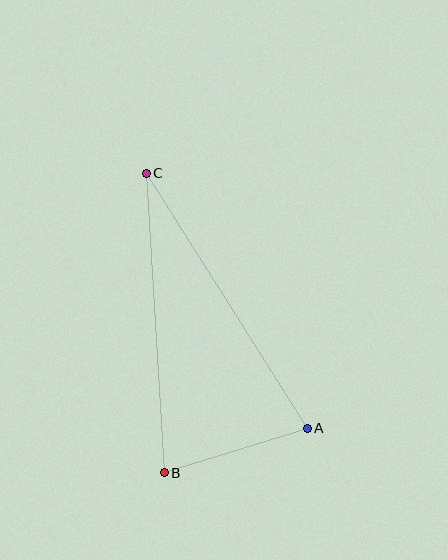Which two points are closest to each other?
Points A and B are closest to each other.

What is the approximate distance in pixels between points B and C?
The distance between B and C is approximately 300 pixels.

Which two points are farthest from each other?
Points A and C are farthest from each other.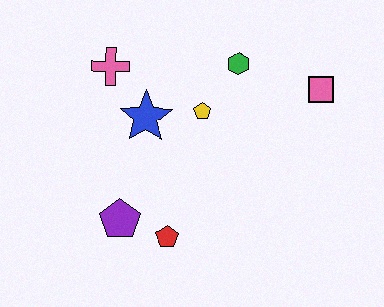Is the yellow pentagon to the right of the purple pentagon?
Yes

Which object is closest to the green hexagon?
The yellow pentagon is closest to the green hexagon.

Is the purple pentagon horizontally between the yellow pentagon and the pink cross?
Yes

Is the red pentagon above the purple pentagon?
No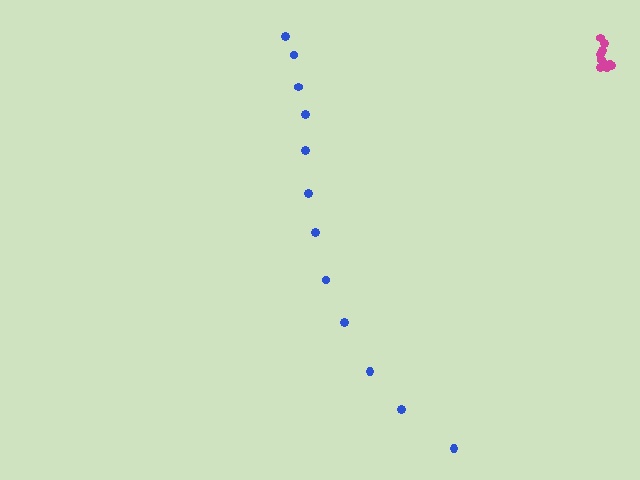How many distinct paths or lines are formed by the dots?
There are 2 distinct paths.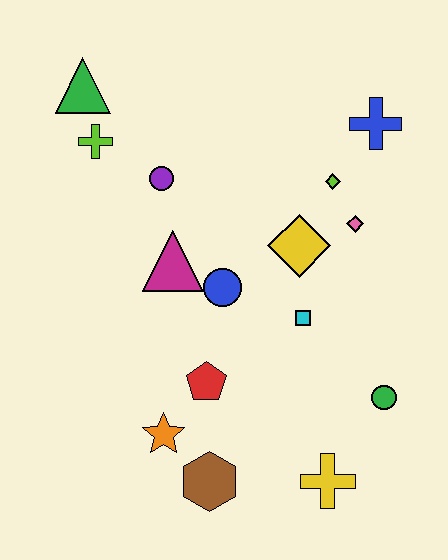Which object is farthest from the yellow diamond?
The green triangle is farthest from the yellow diamond.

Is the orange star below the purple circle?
Yes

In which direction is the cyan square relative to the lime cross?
The cyan square is to the right of the lime cross.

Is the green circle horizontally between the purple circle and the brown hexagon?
No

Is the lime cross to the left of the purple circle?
Yes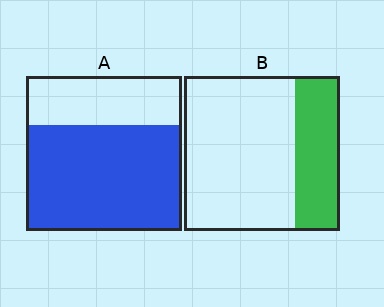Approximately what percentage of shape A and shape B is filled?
A is approximately 70% and B is approximately 30%.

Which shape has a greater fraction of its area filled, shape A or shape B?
Shape A.